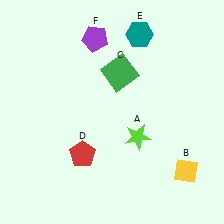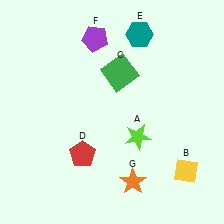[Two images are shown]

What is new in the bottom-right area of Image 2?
An orange star (G) was added in the bottom-right area of Image 2.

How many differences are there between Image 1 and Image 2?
There is 1 difference between the two images.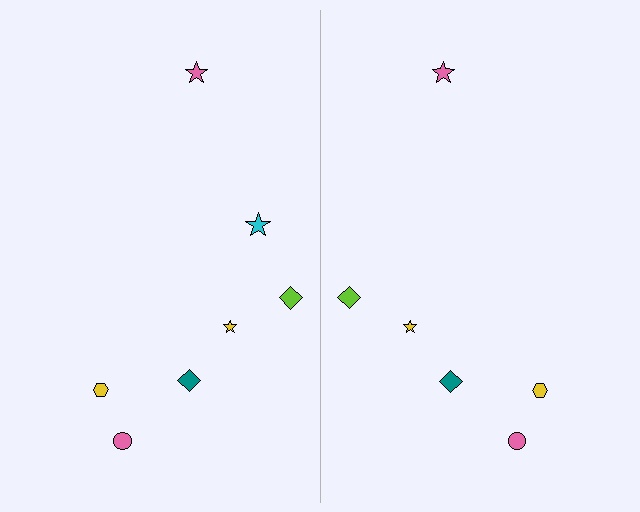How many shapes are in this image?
There are 13 shapes in this image.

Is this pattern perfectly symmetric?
No, the pattern is not perfectly symmetric. A cyan star is missing from the right side.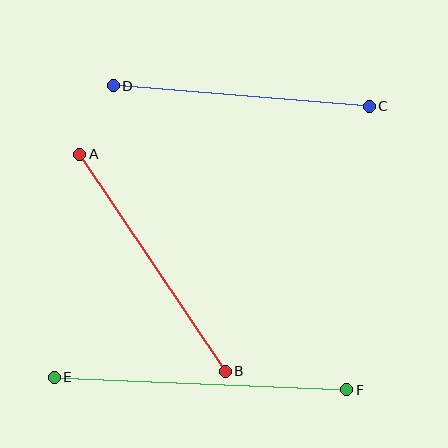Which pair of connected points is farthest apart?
Points E and F are farthest apart.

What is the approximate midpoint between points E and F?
The midpoint is at approximately (200, 384) pixels.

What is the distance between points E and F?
The distance is approximately 293 pixels.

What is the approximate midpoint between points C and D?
The midpoint is at approximately (241, 96) pixels.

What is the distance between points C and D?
The distance is approximately 257 pixels.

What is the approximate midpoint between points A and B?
The midpoint is at approximately (152, 263) pixels.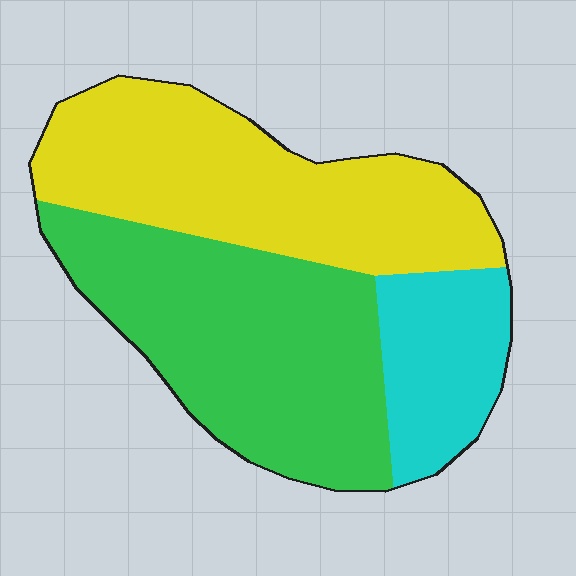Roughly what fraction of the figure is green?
Green takes up about two fifths (2/5) of the figure.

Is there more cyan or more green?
Green.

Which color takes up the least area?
Cyan, at roughly 15%.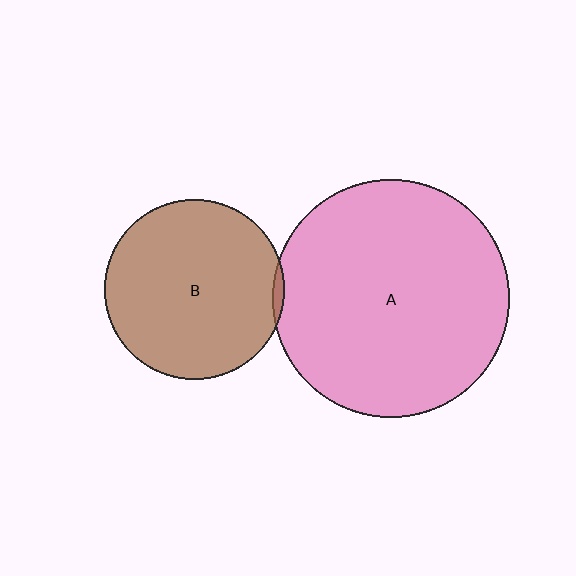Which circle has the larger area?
Circle A (pink).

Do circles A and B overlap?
Yes.